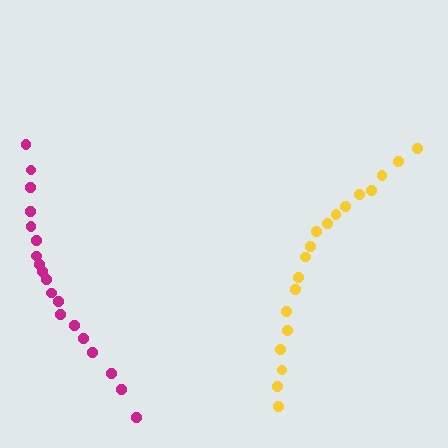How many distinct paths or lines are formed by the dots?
There are 2 distinct paths.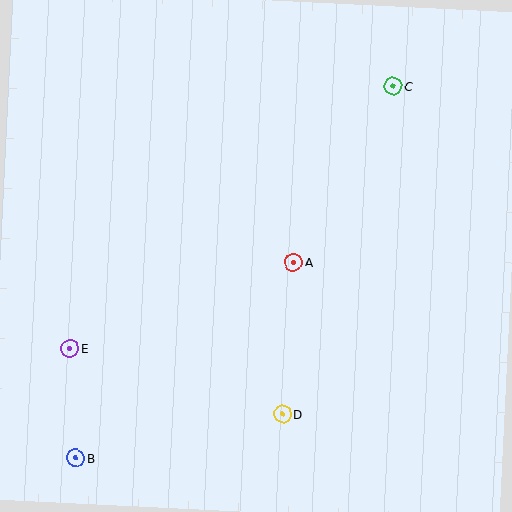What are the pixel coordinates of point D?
Point D is at (283, 414).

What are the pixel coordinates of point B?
Point B is at (76, 458).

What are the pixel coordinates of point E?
Point E is at (70, 348).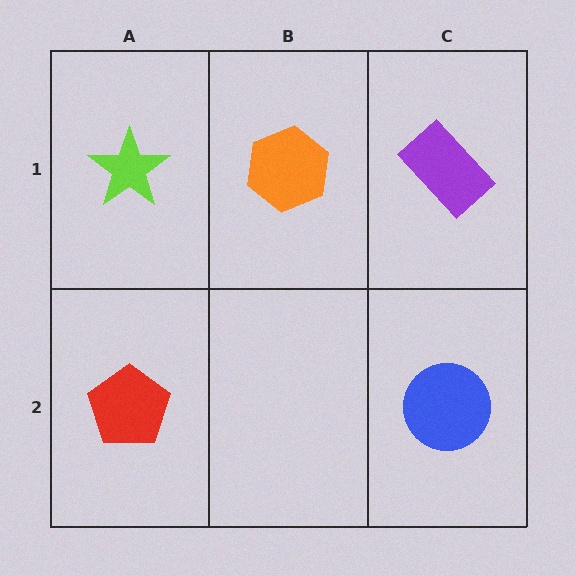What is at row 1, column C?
A purple rectangle.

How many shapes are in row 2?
2 shapes.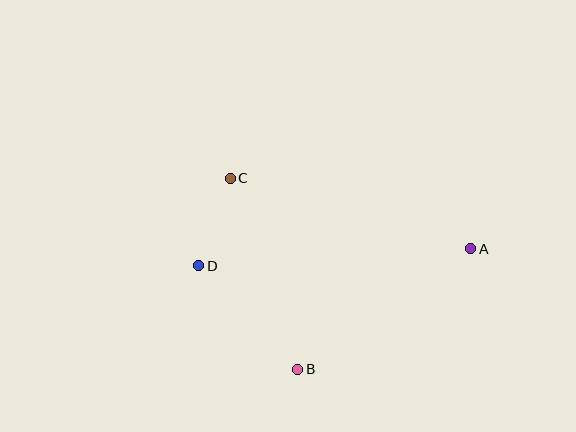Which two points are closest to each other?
Points C and D are closest to each other.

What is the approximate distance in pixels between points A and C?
The distance between A and C is approximately 251 pixels.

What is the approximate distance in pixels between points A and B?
The distance between A and B is approximately 211 pixels.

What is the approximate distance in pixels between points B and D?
The distance between B and D is approximately 143 pixels.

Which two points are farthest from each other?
Points A and D are farthest from each other.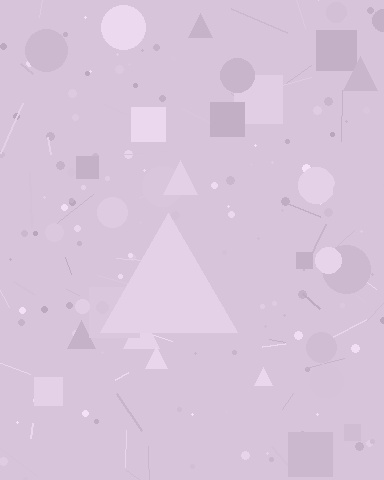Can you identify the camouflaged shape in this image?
The camouflaged shape is a triangle.